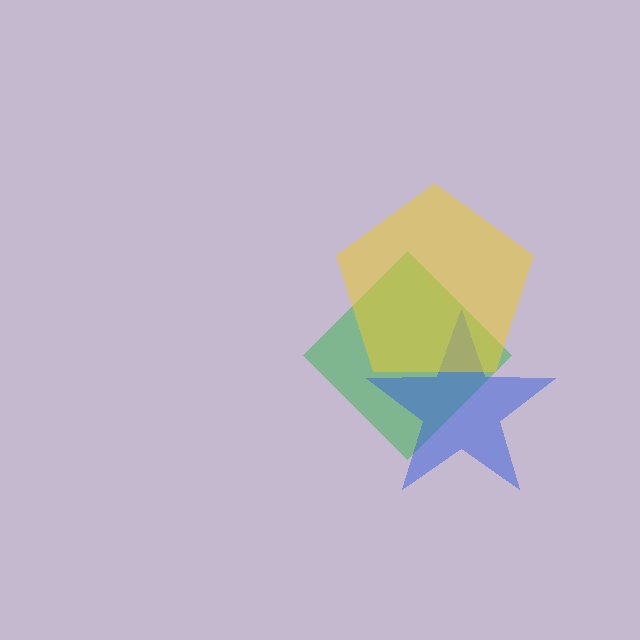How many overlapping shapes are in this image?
There are 3 overlapping shapes in the image.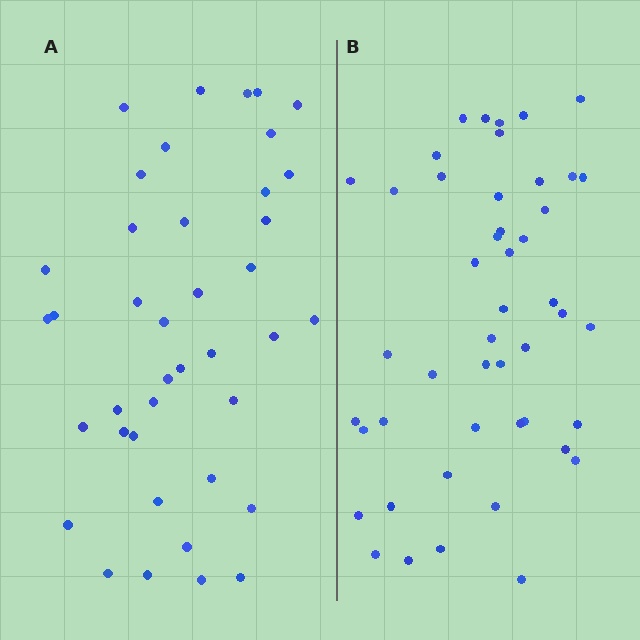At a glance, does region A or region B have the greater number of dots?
Region B (the right region) has more dots.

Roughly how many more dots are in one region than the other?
Region B has roughly 8 or so more dots than region A.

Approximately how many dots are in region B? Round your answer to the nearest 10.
About 50 dots. (The exact count is 47, which rounds to 50.)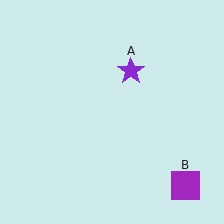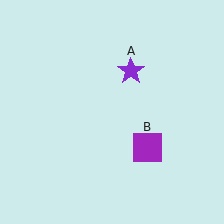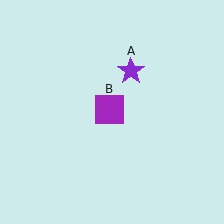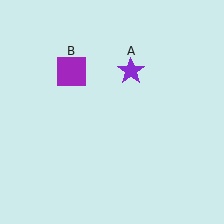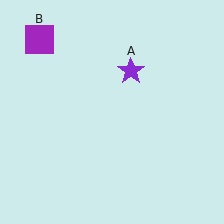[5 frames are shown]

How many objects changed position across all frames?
1 object changed position: purple square (object B).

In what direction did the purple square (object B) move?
The purple square (object B) moved up and to the left.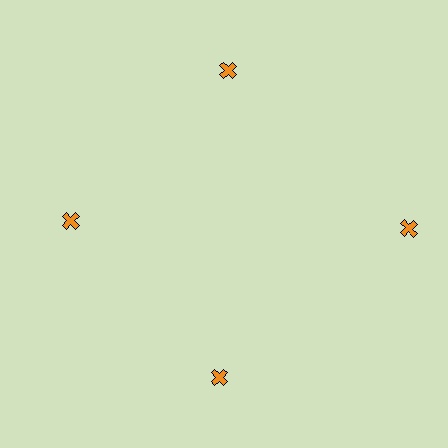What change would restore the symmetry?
The symmetry would be restored by moving it inward, back onto the ring so that all 4 crosses sit at equal angles and equal distance from the center.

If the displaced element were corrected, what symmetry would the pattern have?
It would have 4-fold rotational symmetry — the pattern would map onto itself every 90 degrees.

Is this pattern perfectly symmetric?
No. The 4 orange crosses are arranged in a ring, but one element near the 3 o'clock position is pushed outward from the center, breaking the 4-fold rotational symmetry.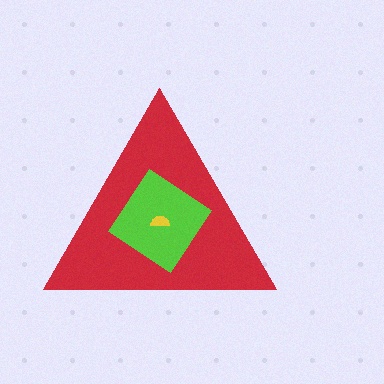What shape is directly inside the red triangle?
The lime diamond.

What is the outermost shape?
The red triangle.